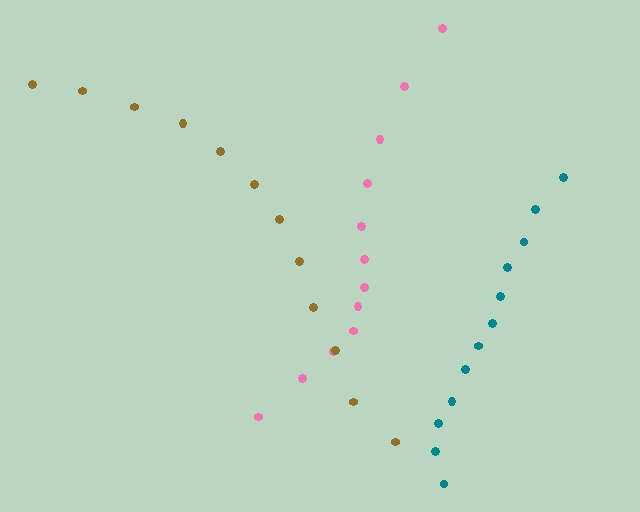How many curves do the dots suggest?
There are 3 distinct paths.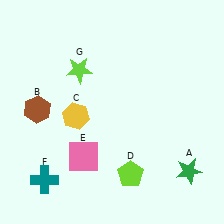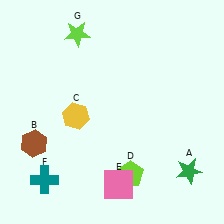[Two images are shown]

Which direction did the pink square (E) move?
The pink square (E) moved right.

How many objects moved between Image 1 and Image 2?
3 objects moved between the two images.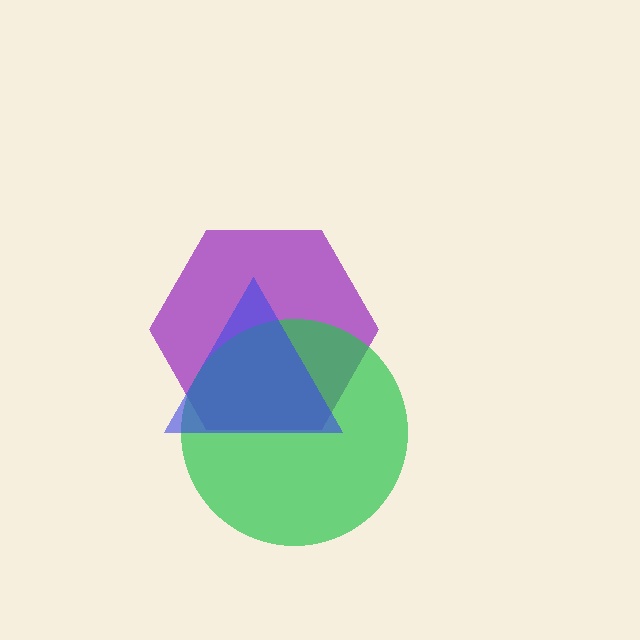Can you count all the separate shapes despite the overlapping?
Yes, there are 3 separate shapes.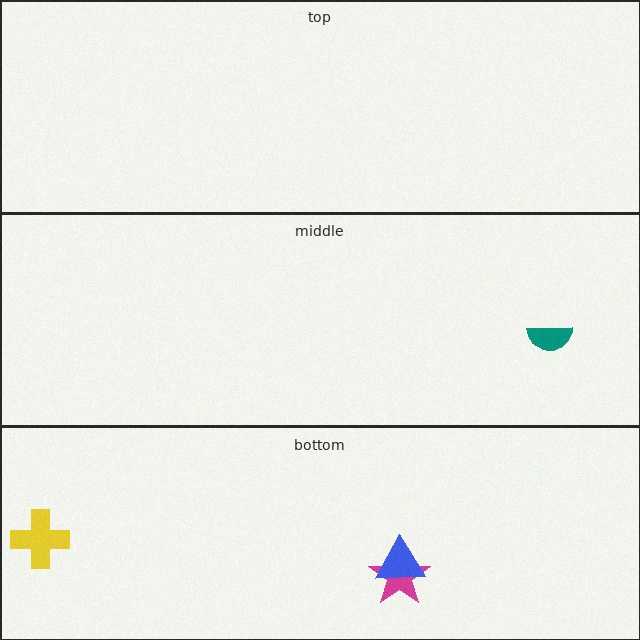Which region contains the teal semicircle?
The middle region.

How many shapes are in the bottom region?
3.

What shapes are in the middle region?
The teal semicircle.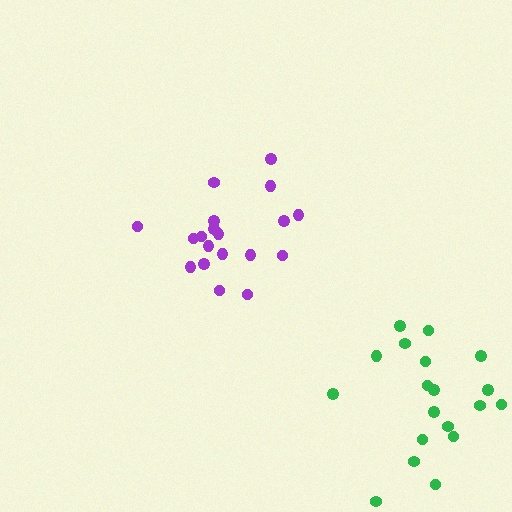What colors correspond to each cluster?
The clusters are colored: purple, green.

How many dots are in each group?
Group 1: 19 dots, Group 2: 19 dots (38 total).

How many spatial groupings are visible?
There are 2 spatial groupings.